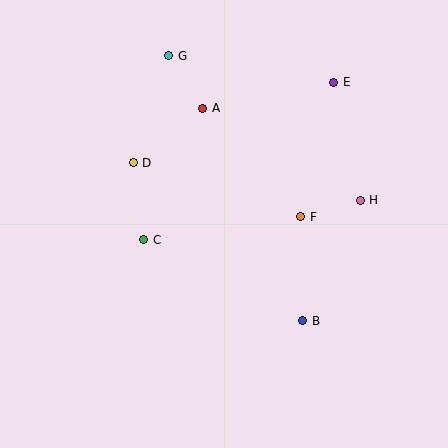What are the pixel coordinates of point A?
Point A is at (203, 108).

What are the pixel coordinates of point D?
Point D is at (133, 163).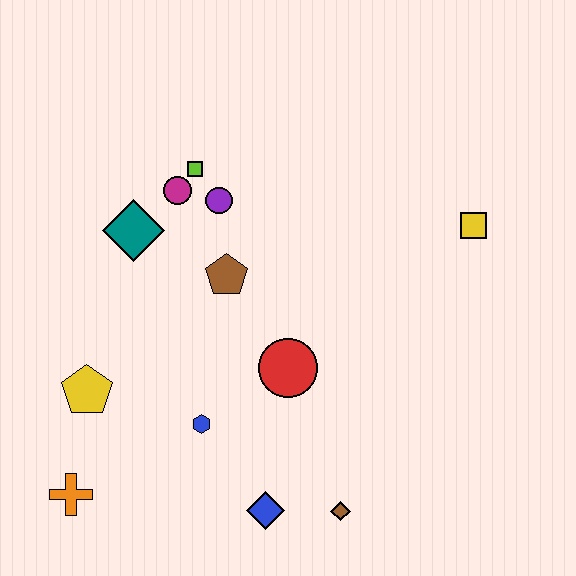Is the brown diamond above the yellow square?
No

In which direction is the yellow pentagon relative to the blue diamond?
The yellow pentagon is to the left of the blue diamond.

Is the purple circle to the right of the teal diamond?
Yes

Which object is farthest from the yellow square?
The orange cross is farthest from the yellow square.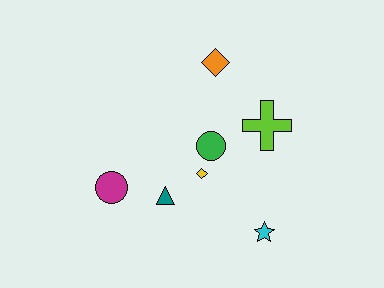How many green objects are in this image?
There is 1 green object.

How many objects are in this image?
There are 7 objects.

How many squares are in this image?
There are no squares.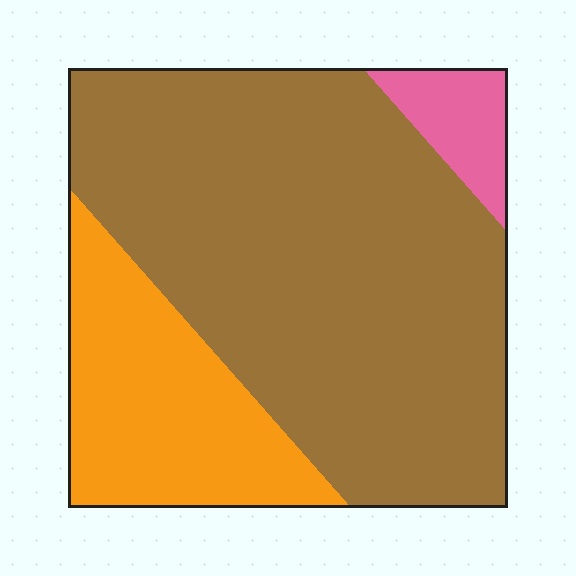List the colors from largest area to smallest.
From largest to smallest: brown, orange, pink.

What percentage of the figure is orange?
Orange covers about 25% of the figure.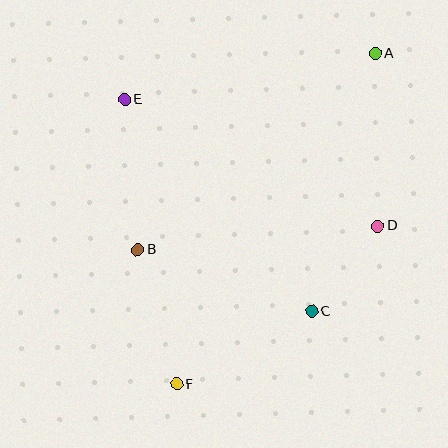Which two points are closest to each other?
Points C and D are closest to each other.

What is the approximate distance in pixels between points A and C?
The distance between A and C is approximately 266 pixels.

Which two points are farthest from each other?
Points A and F are farthest from each other.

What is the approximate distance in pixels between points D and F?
The distance between D and F is approximately 256 pixels.